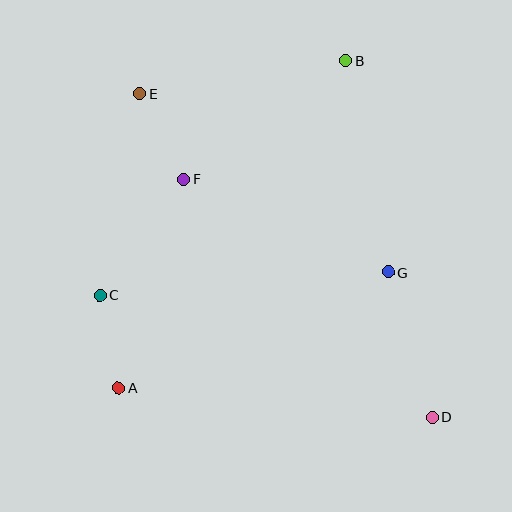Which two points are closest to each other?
Points A and C are closest to each other.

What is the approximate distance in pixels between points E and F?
The distance between E and F is approximately 97 pixels.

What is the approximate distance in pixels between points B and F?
The distance between B and F is approximately 201 pixels.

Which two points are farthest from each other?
Points D and E are farthest from each other.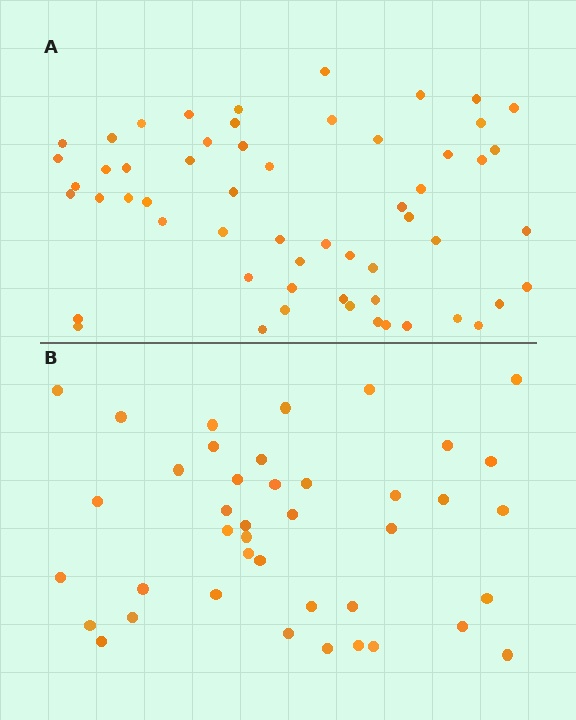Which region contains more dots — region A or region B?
Region A (the top region) has more dots.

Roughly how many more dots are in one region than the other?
Region A has approximately 15 more dots than region B.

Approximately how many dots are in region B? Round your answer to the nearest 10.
About 40 dots. (The exact count is 41, which rounds to 40.)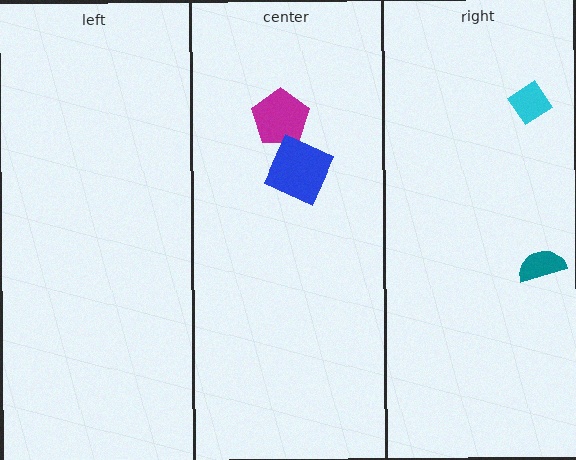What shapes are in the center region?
The magenta pentagon, the blue square.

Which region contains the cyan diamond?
The right region.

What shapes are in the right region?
The cyan diamond, the teal semicircle.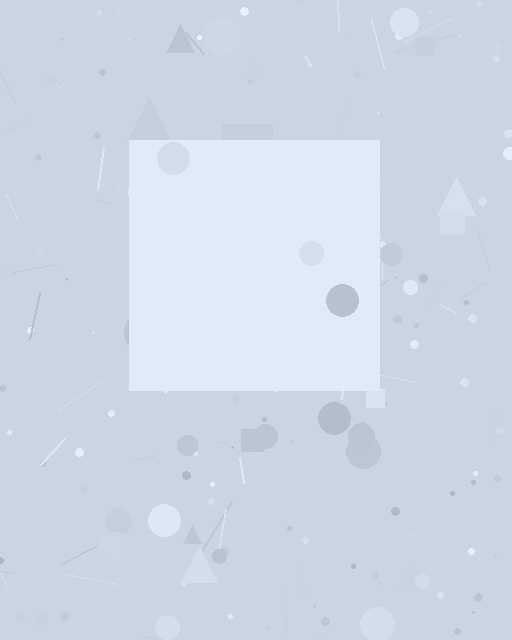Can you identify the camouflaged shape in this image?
The camouflaged shape is a square.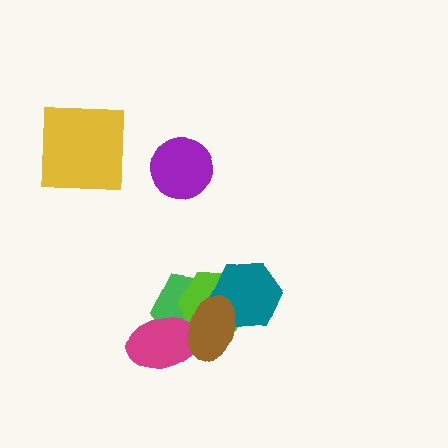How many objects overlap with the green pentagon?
4 objects overlap with the green pentagon.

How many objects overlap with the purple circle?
0 objects overlap with the purple circle.